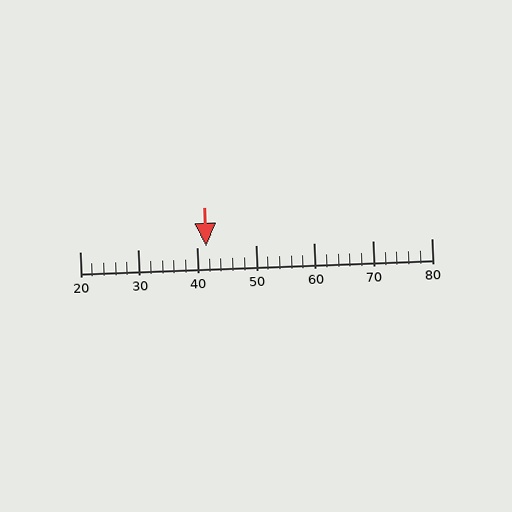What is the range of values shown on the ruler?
The ruler shows values from 20 to 80.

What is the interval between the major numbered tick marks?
The major tick marks are spaced 10 units apart.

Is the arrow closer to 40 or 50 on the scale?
The arrow is closer to 40.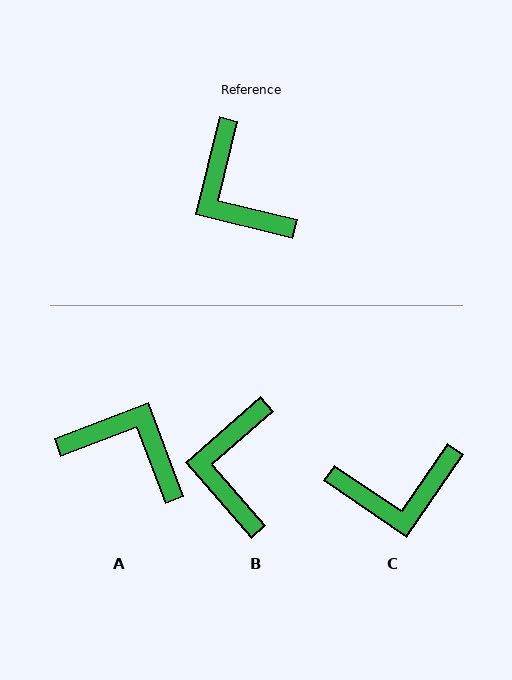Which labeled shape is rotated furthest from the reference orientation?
A, about 146 degrees away.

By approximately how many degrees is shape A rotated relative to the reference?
Approximately 146 degrees clockwise.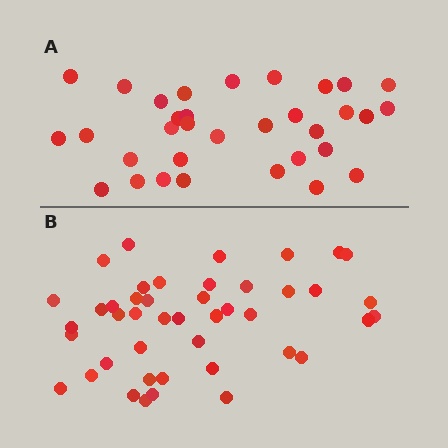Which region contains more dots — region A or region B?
Region B (the bottom region) has more dots.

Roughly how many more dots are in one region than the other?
Region B has roughly 12 or so more dots than region A.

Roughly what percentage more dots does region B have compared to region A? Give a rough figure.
About 35% more.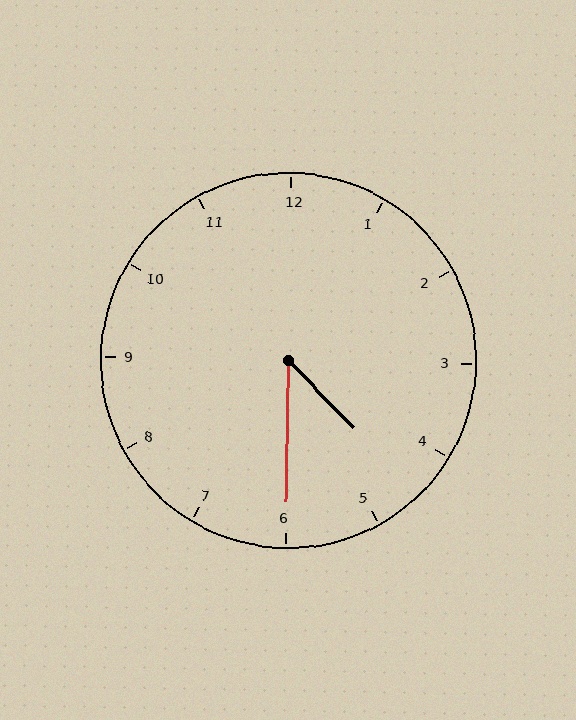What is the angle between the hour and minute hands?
Approximately 45 degrees.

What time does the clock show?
4:30.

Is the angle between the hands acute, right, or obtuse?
It is acute.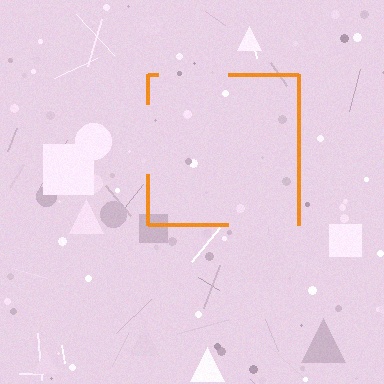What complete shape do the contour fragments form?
The contour fragments form a square.